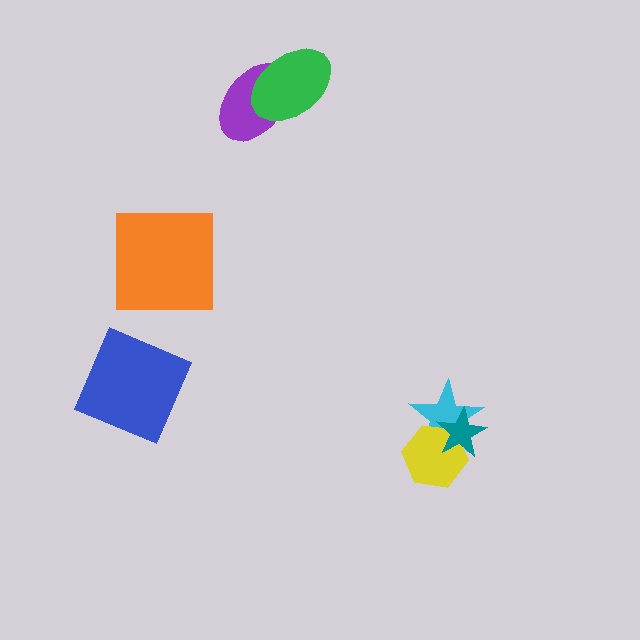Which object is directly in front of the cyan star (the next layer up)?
The yellow hexagon is directly in front of the cyan star.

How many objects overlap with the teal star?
2 objects overlap with the teal star.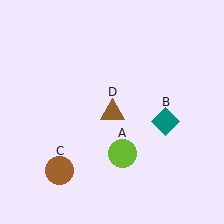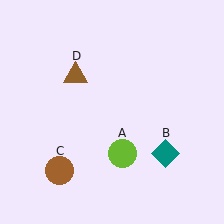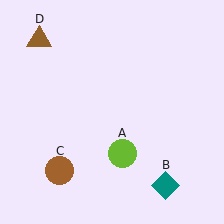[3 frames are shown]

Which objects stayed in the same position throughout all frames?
Lime circle (object A) and brown circle (object C) remained stationary.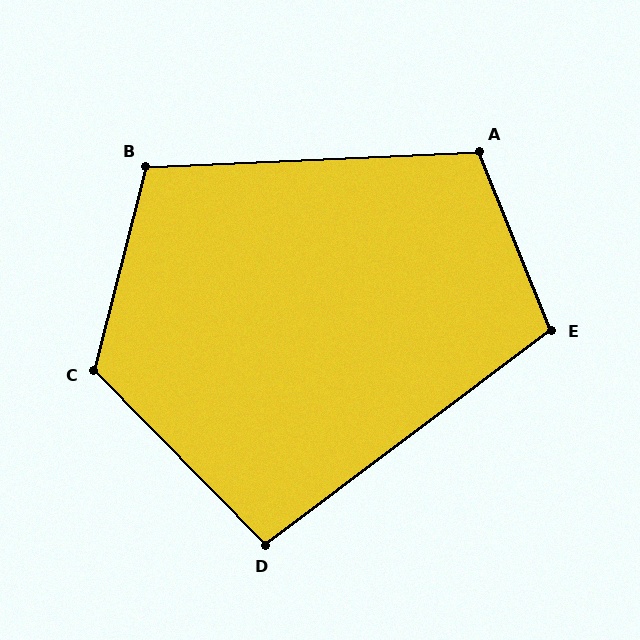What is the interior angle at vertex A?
Approximately 109 degrees (obtuse).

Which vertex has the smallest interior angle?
D, at approximately 98 degrees.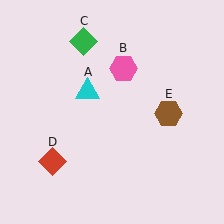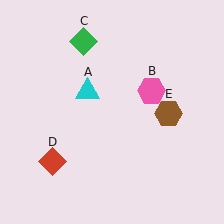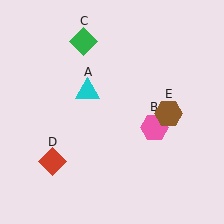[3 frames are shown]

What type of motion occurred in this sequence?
The pink hexagon (object B) rotated clockwise around the center of the scene.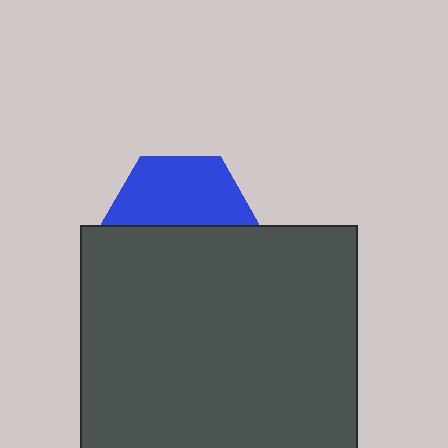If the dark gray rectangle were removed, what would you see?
You would see the complete blue hexagon.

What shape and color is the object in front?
The object in front is a dark gray rectangle.